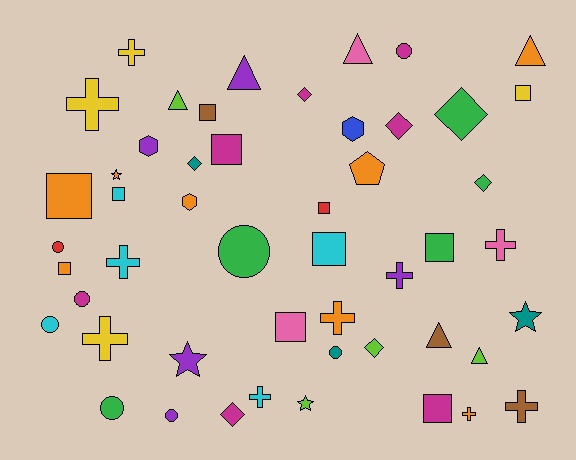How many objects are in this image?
There are 50 objects.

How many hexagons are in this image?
There are 3 hexagons.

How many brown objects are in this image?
There are 3 brown objects.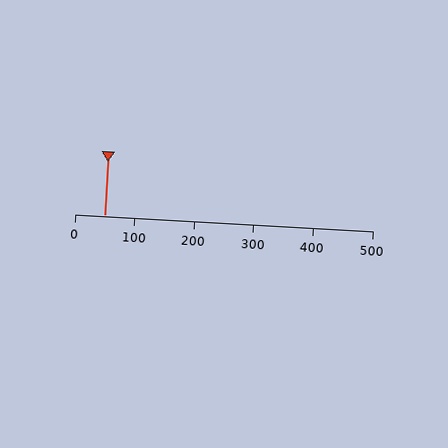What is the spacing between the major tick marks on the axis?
The major ticks are spaced 100 apart.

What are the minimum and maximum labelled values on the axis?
The axis runs from 0 to 500.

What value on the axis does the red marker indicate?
The marker indicates approximately 50.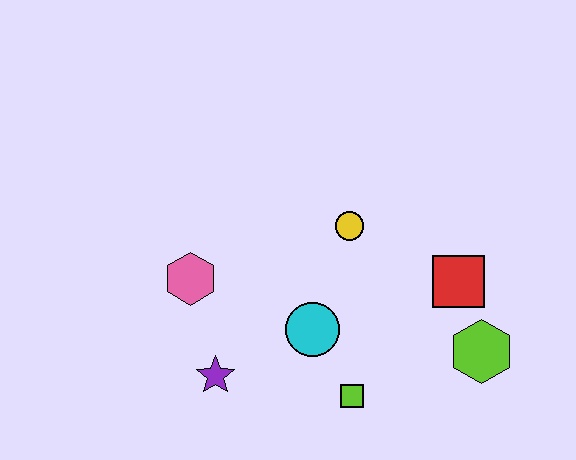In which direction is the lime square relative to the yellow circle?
The lime square is below the yellow circle.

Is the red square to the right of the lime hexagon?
No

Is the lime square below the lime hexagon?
Yes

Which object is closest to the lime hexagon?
The red square is closest to the lime hexagon.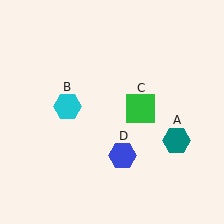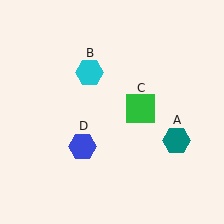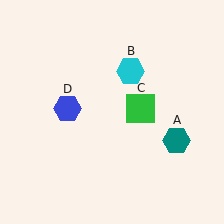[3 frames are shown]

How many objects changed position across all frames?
2 objects changed position: cyan hexagon (object B), blue hexagon (object D).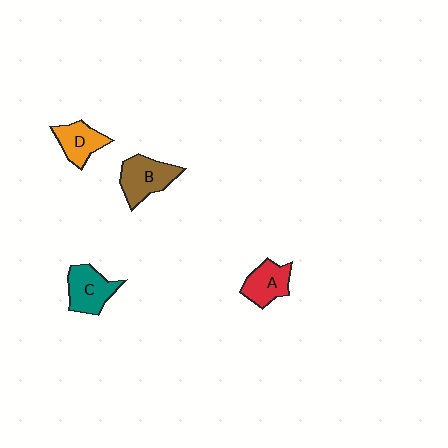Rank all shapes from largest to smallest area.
From largest to smallest: B (brown), C (teal), A (red), D (orange).